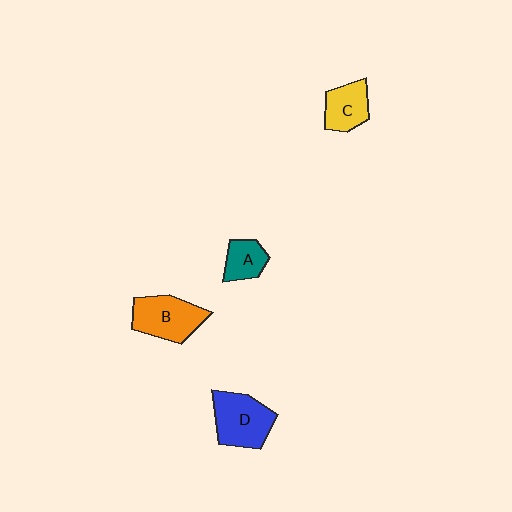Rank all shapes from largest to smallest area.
From largest to smallest: D (blue), B (orange), C (yellow), A (teal).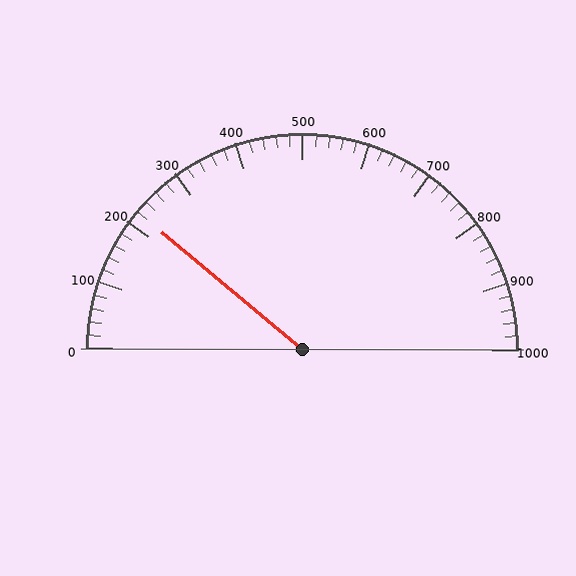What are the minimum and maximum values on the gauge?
The gauge ranges from 0 to 1000.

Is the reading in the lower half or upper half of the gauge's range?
The reading is in the lower half of the range (0 to 1000).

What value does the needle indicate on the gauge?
The needle indicates approximately 220.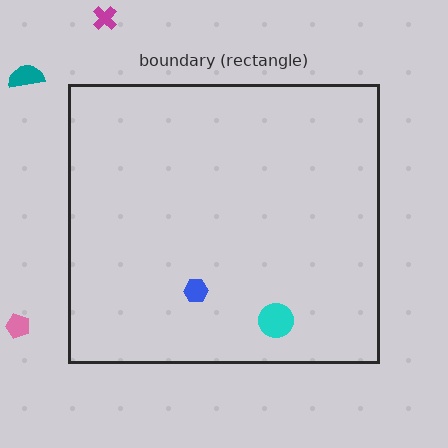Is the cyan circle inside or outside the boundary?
Inside.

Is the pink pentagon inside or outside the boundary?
Outside.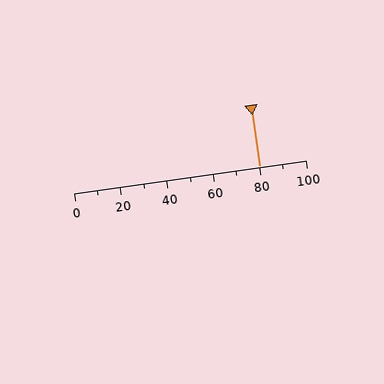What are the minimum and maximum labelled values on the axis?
The axis runs from 0 to 100.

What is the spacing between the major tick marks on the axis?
The major ticks are spaced 20 apart.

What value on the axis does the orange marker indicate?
The marker indicates approximately 80.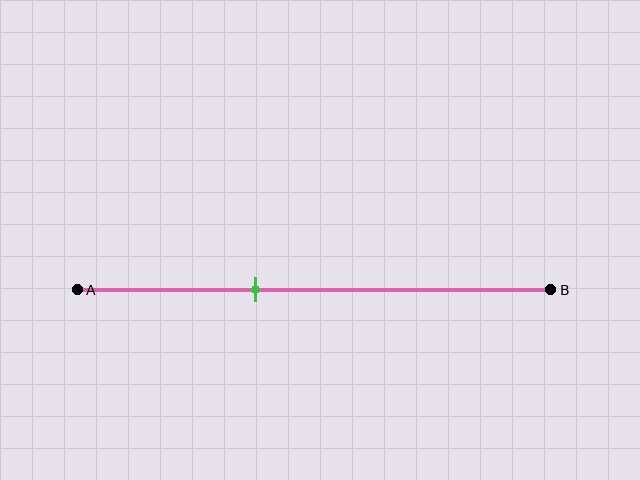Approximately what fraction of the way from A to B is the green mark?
The green mark is approximately 40% of the way from A to B.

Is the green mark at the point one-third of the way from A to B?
No, the mark is at about 40% from A, not at the 33% one-third point.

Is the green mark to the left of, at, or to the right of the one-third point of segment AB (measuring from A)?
The green mark is to the right of the one-third point of segment AB.